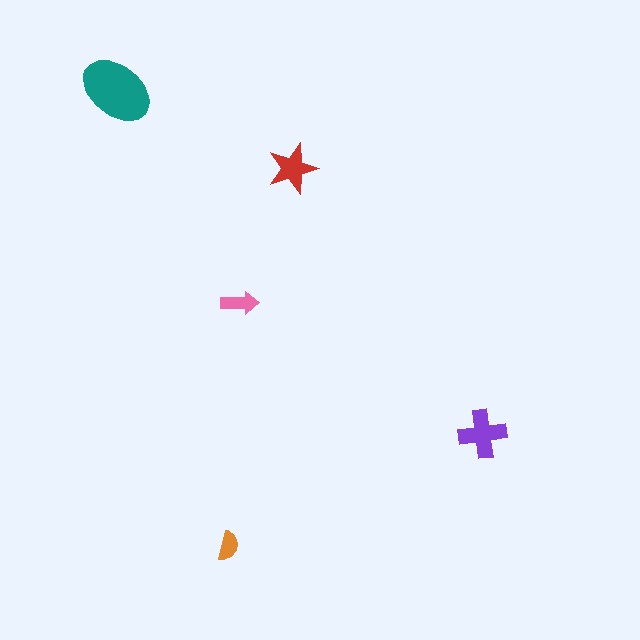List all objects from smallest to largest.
The orange semicircle, the pink arrow, the red star, the purple cross, the teal ellipse.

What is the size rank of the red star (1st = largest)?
3rd.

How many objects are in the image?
There are 5 objects in the image.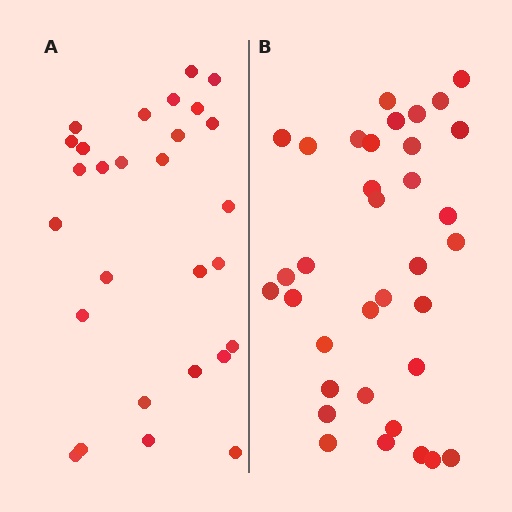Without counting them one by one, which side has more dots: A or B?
Region B (the right region) has more dots.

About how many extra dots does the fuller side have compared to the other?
Region B has roughly 8 or so more dots than region A.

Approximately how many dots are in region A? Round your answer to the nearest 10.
About 30 dots. (The exact count is 28, which rounds to 30.)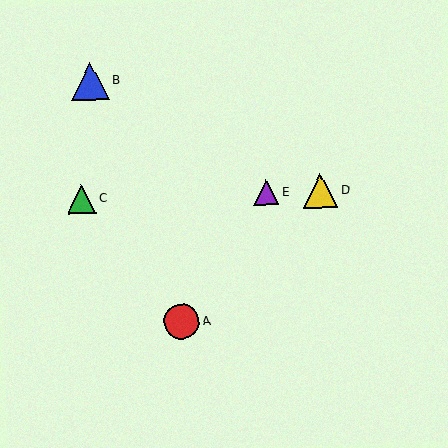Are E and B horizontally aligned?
No, E is at y≈192 and B is at y≈81.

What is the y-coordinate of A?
Object A is at y≈322.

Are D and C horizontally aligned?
Yes, both are at y≈190.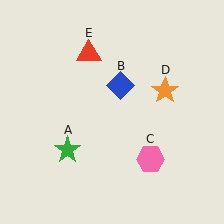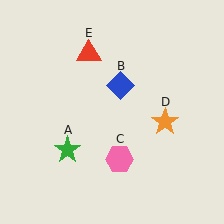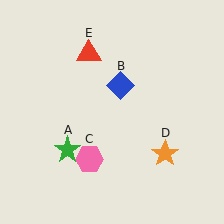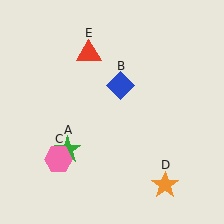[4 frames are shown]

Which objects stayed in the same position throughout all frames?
Green star (object A) and blue diamond (object B) and red triangle (object E) remained stationary.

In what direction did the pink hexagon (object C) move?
The pink hexagon (object C) moved left.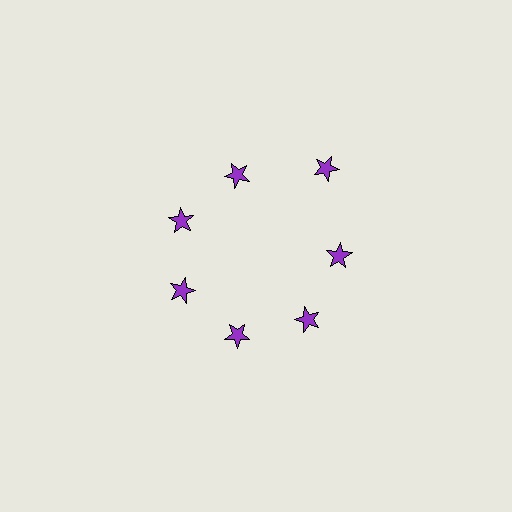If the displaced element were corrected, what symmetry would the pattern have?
It would have 7-fold rotational symmetry — the pattern would map onto itself every 51 degrees.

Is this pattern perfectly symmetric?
No. The 7 purple stars are arranged in a ring, but one element near the 1 o'clock position is pushed outward from the center, breaking the 7-fold rotational symmetry.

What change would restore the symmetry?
The symmetry would be restored by moving it inward, back onto the ring so that all 7 stars sit at equal angles and equal distance from the center.